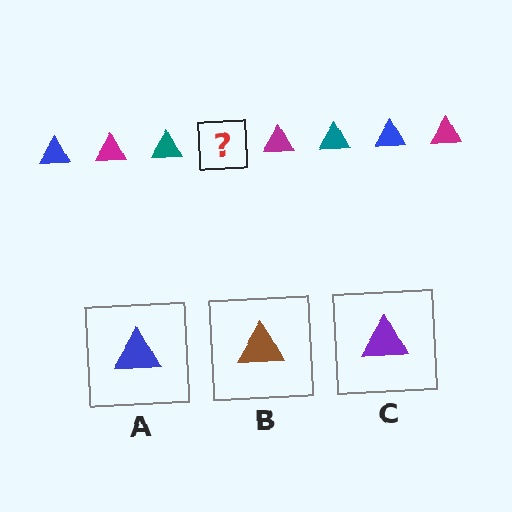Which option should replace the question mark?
Option A.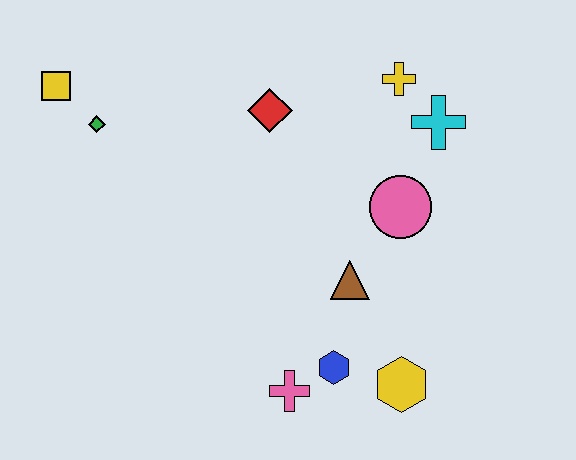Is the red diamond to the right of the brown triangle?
No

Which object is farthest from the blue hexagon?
The yellow square is farthest from the blue hexagon.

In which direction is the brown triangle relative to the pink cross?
The brown triangle is above the pink cross.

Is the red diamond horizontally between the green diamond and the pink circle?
Yes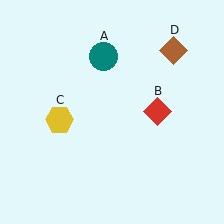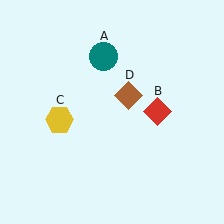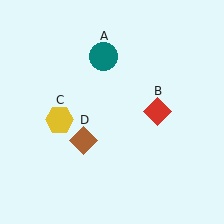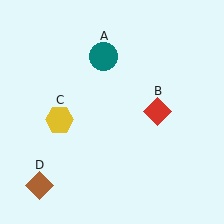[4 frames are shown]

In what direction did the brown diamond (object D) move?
The brown diamond (object D) moved down and to the left.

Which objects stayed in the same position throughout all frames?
Teal circle (object A) and red diamond (object B) and yellow hexagon (object C) remained stationary.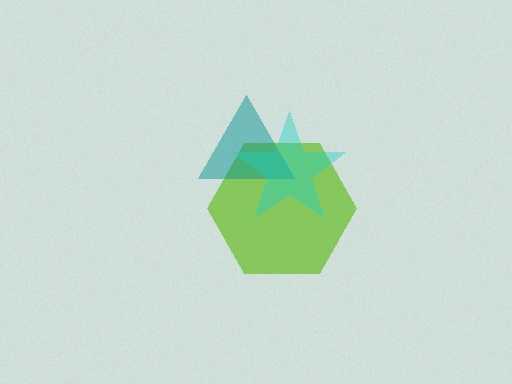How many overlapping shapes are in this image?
There are 3 overlapping shapes in the image.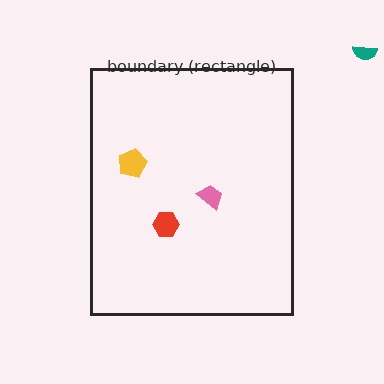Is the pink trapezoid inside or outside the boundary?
Inside.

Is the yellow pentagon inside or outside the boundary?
Inside.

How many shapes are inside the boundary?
3 inside, 1 outside.